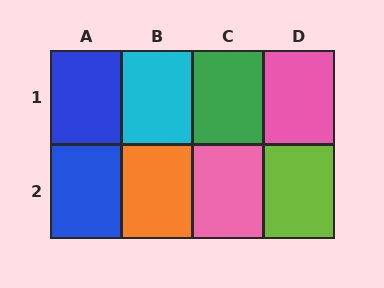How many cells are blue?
2 cells are blue.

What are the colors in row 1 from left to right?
Blue, cyan, green, pink.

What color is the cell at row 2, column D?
Lime.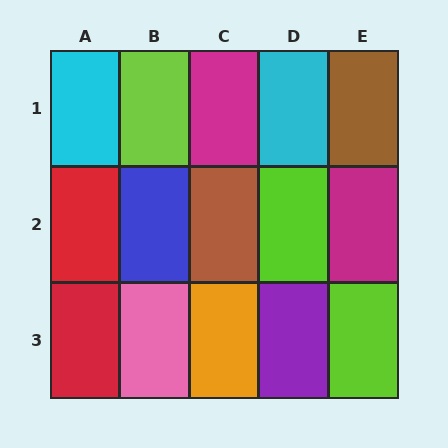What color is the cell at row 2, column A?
Red.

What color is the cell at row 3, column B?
Pink.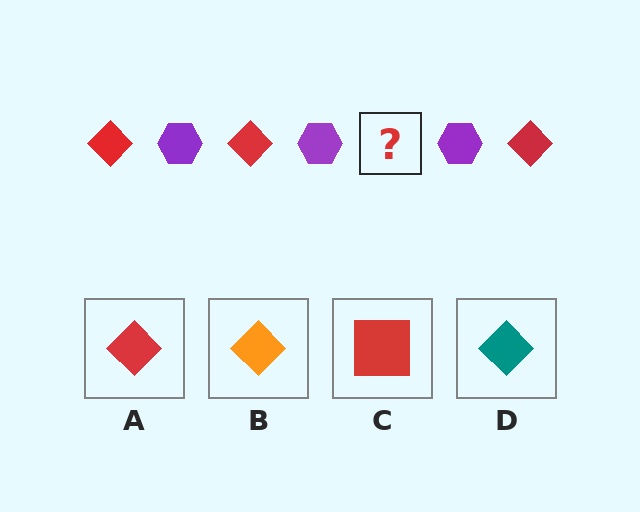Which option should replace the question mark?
Option A.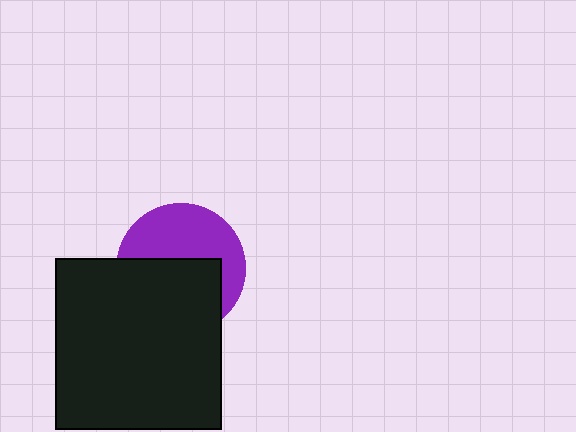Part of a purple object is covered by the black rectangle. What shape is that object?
It is a circle.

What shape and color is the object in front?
The object in front is a black rectangle.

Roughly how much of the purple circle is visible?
About half of it is visible (roughly 48%).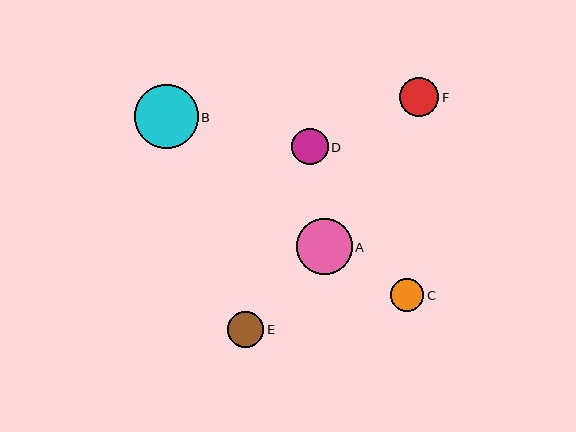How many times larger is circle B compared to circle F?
Circle B is approximately 1.6 times the size of circle F.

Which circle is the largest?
Circle B is the largest with a size of approximately 64 pixels.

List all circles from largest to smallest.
From largest to smallest: B, A, F, D, E, C.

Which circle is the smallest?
Circle C is the smallest with a size of approximately 33 pixels.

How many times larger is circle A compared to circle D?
Circle A is approximately 1.5 times the size of circle D.